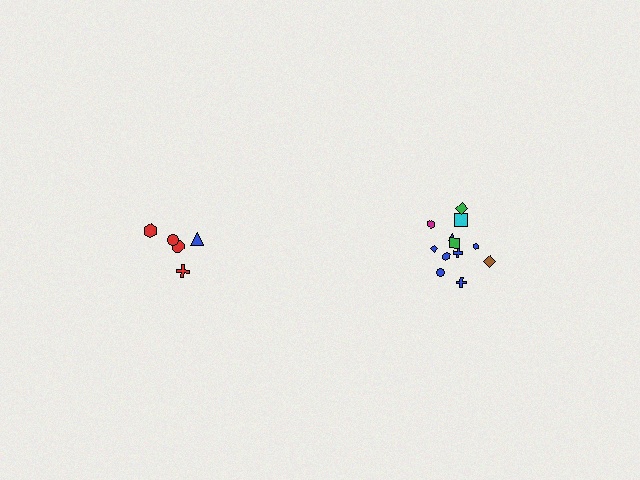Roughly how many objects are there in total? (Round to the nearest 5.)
Roughly 15 objects in total.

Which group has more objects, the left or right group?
The right group.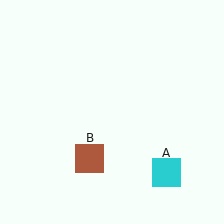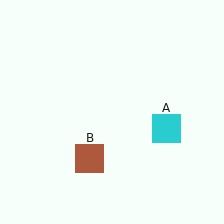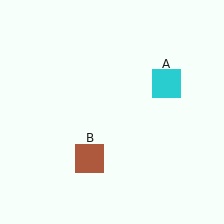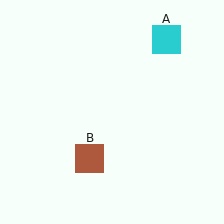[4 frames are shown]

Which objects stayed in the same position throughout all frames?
Brown square (object B) remained stationary.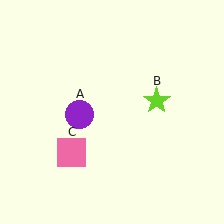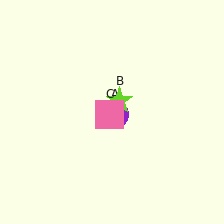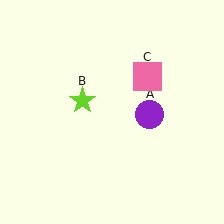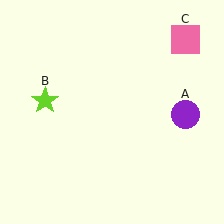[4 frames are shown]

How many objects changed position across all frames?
3 objects changed position: purple circle (object A), lime star (object B), pink square (object C).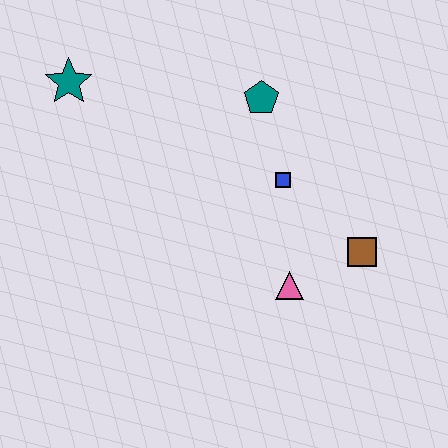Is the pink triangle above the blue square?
No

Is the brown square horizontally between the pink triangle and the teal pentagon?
No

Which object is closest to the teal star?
The teal pentagon is closest to the teal star.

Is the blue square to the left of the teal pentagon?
No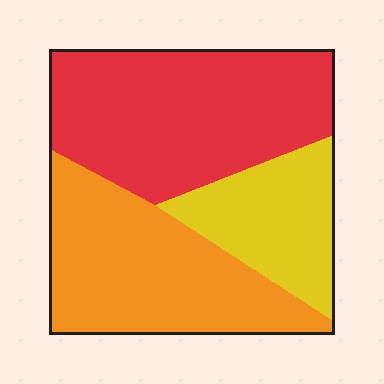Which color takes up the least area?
Yellow, at roughly 20%.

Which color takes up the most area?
Red, at roughly 45%.